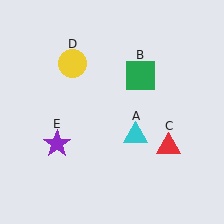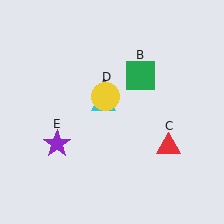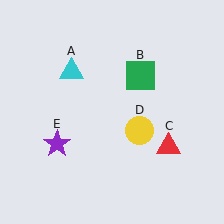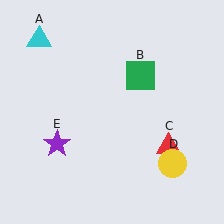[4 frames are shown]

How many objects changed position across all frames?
2 objects changed position: cyan triangle (object A), yellow circle (object D).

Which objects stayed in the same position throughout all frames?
Green square (object B) and red triangle (object C) and purple star (object E) remained stationary.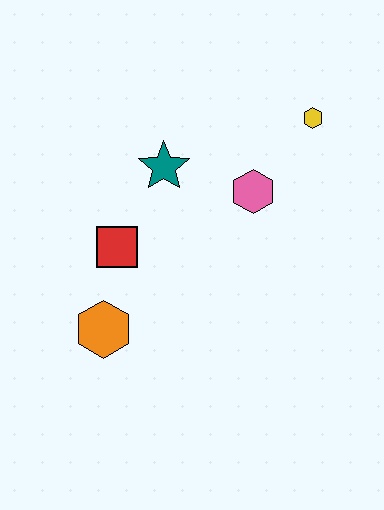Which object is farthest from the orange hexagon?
The yellow hexagon is farthest from the orange hexagon.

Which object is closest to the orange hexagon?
The red square is closest to the orange hexagon.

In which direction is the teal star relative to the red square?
The teal star is above the red square.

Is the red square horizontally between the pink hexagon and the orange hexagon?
Yes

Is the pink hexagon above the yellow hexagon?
No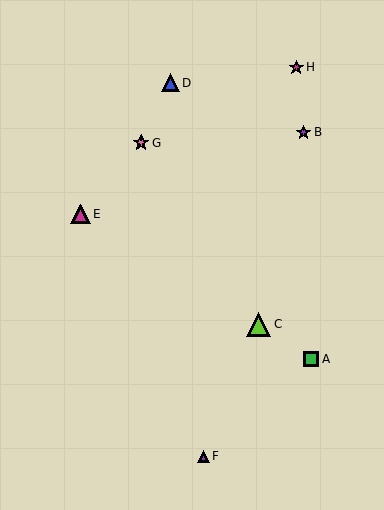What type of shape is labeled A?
Shape A is a green square.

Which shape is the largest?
The lime triangle (labeled C) is the largest.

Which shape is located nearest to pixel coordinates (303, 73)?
The magenta star (labeled H) at (296, 67) is nearest to that location.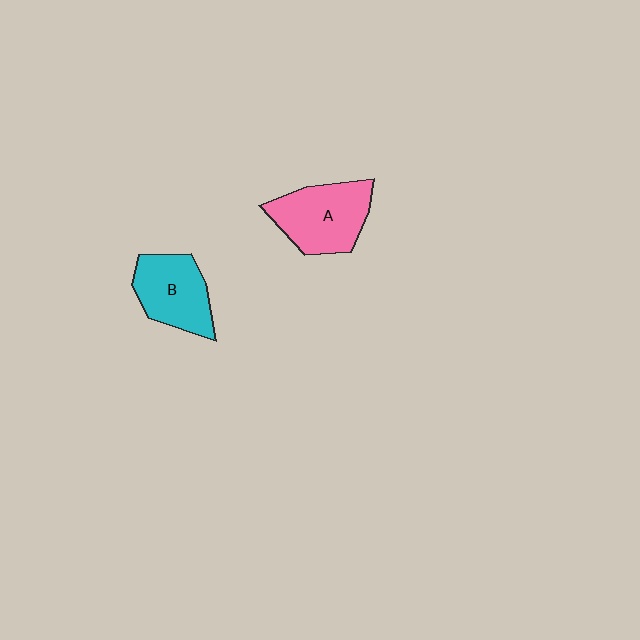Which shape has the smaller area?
Shape B (cyan).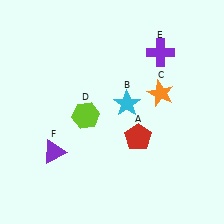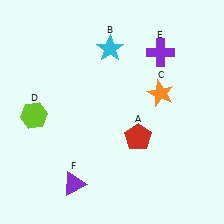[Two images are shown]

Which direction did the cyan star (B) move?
The cyan star (B) moved up.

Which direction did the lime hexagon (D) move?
The lime hexagon (D) moved left.